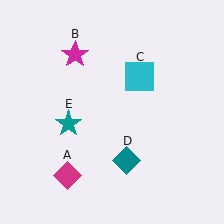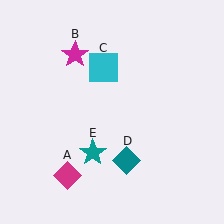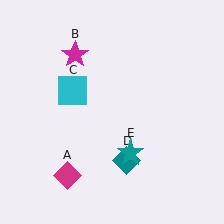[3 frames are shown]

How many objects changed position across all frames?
2 objects changed position: cyan square (object C), teal star (object E).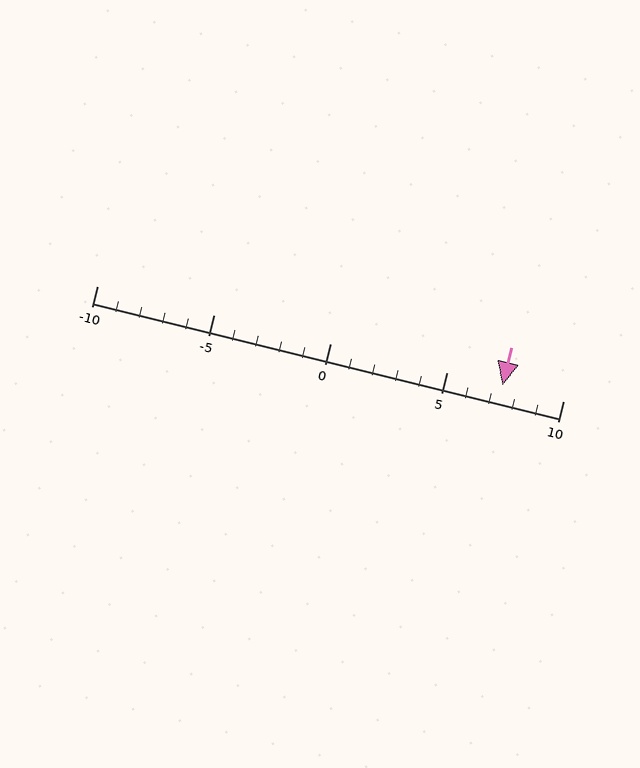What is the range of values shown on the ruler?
The ruler shows values from -10 to 10.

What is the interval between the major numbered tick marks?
The major tick marks are spaced 5 units apart.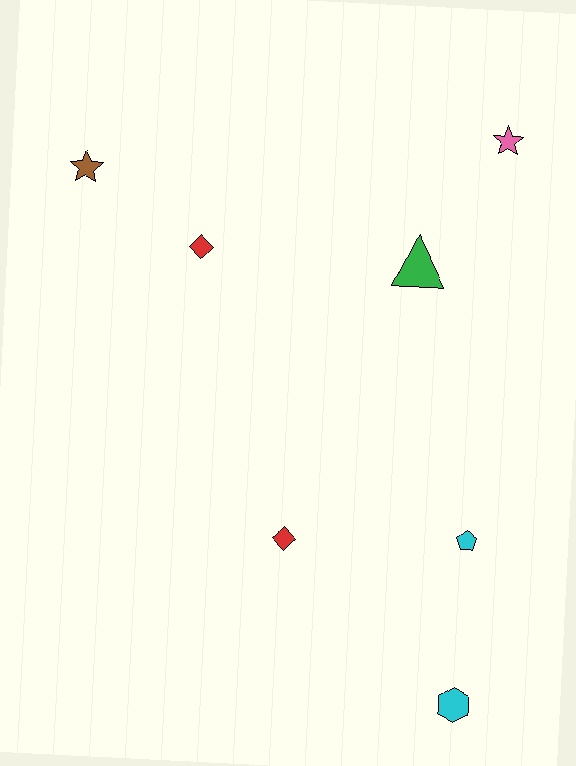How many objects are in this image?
There are 7 objects.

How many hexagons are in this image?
There is 1 hexagon.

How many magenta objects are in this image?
There are no magenta objects.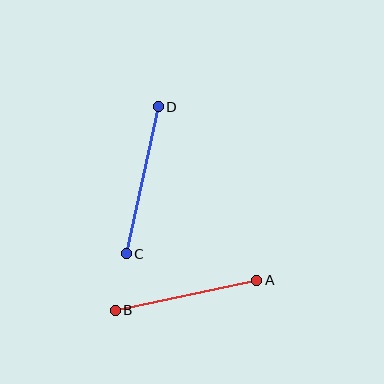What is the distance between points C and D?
The distance is approximately 151 pixels.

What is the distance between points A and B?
The distance is approximately 144 pixels.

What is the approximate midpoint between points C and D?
The midpoint is at approximately (142, 180) pixels.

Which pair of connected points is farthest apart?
Points C and D are farthest apart.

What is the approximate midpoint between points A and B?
The midpoint is at approximately (186, 295) pixels.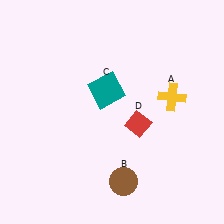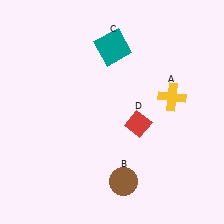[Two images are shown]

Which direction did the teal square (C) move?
The teal square (C) moved up.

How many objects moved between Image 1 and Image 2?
1 object moved between the two images.